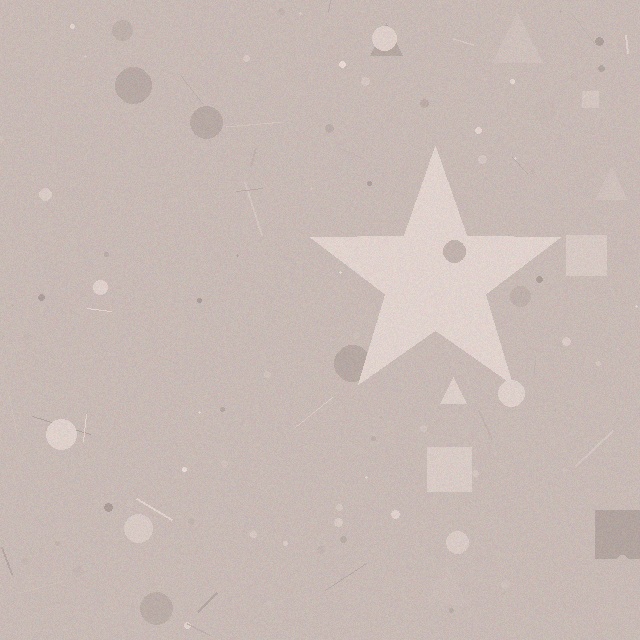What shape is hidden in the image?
A star is hidden in the image.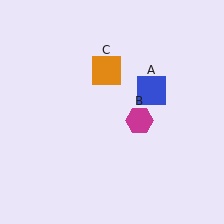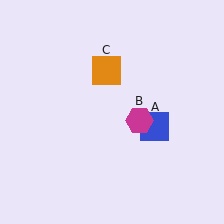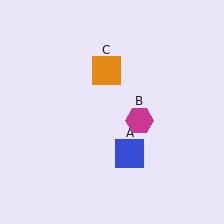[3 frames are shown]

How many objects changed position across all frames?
1 object changed position: blue square (object A).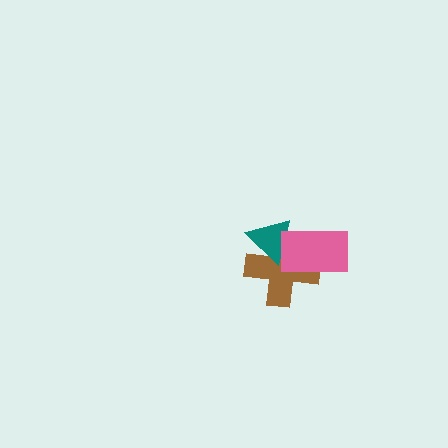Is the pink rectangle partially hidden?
No, no other shape covers it.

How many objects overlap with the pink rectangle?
2 objects overlap with the pink rectangle.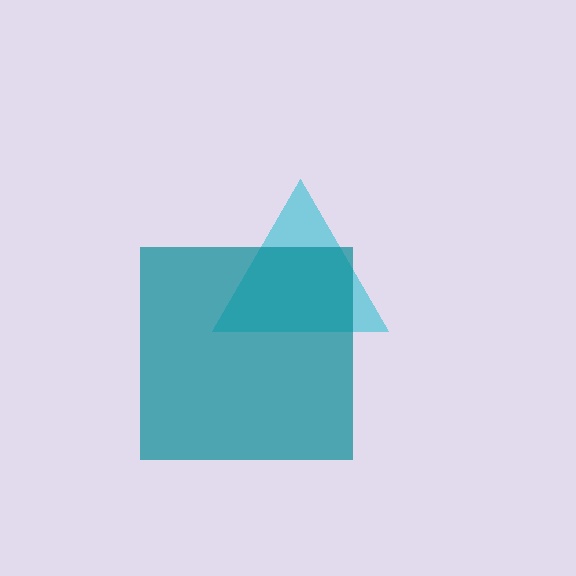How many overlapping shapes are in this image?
There are 2 overlapping shapes in the image.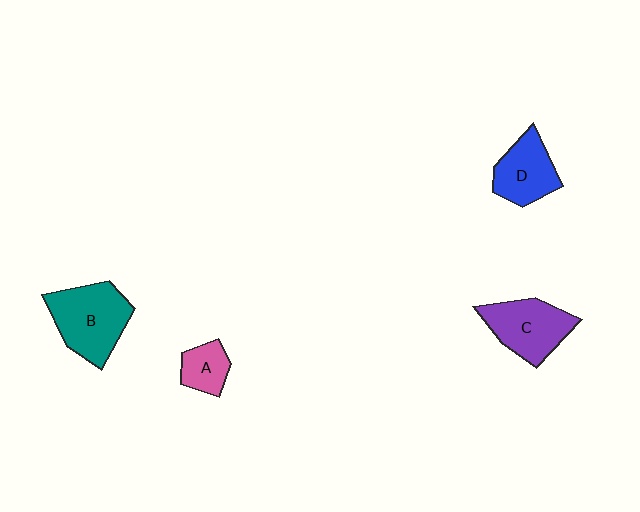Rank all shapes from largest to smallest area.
From largest to smallest: B (teal), C (purple), D (blue), A (pink).